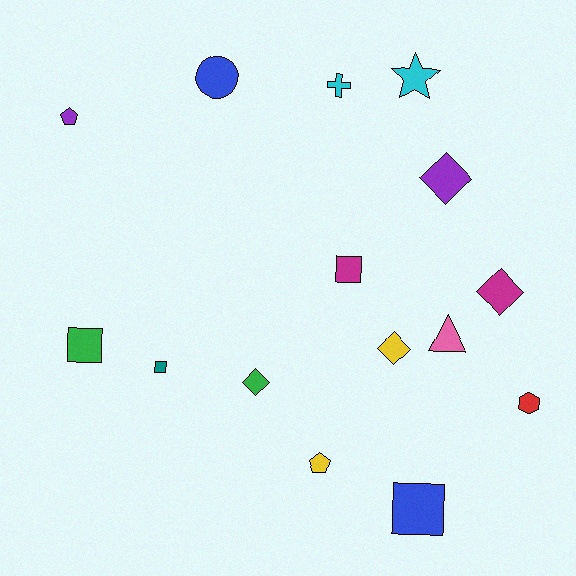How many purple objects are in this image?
There are 2 purple objects.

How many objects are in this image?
There are 15 objects.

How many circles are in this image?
There is 1 circle.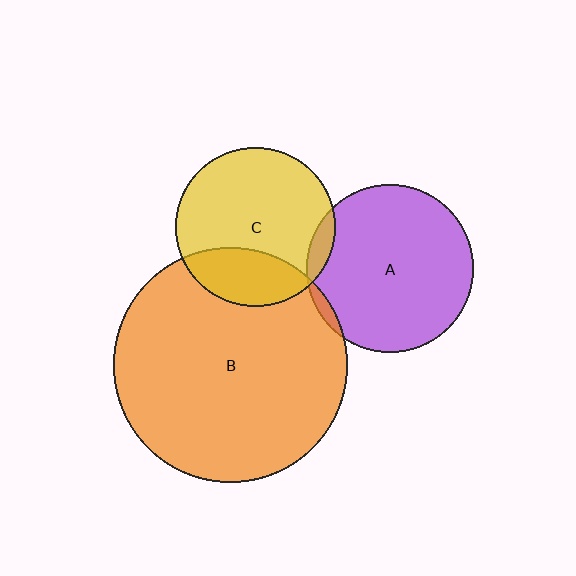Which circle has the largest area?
Circle B (orange).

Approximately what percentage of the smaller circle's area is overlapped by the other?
Approximately 25%.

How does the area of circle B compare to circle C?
Approximately 2.2 times.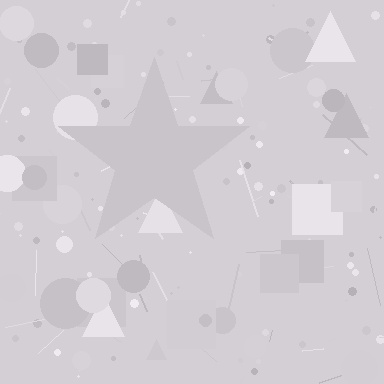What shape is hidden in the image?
A star is hidden in the image.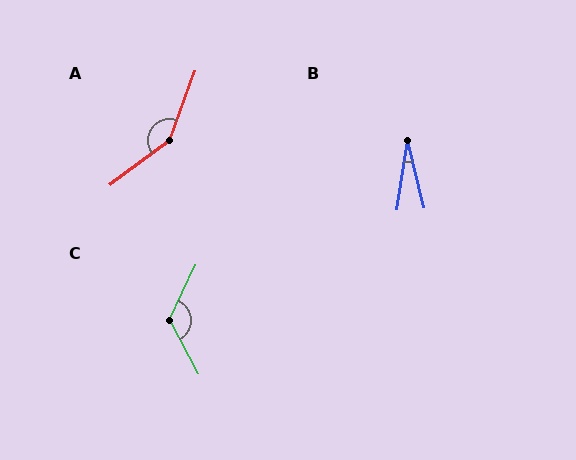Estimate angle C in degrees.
Approximately 126 degrees.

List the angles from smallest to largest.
B (22°), C (126°), A (147°).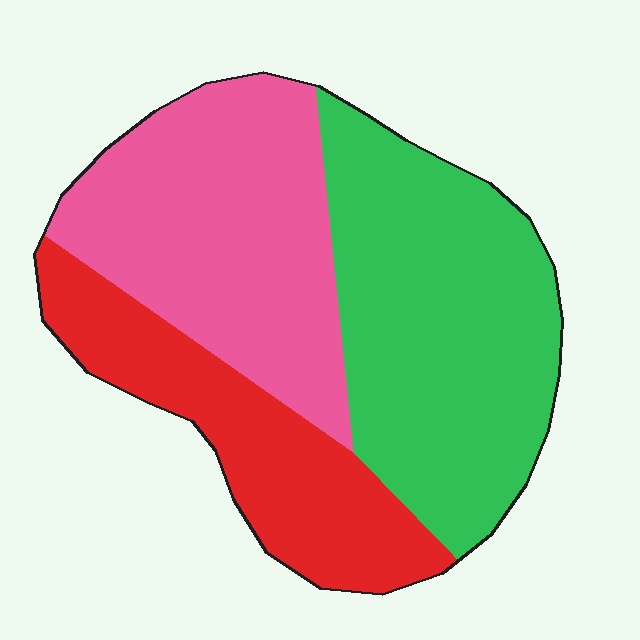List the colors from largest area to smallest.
From largest to smallest: green, pink, red.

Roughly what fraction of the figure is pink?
Pink covers 35% of the figure.